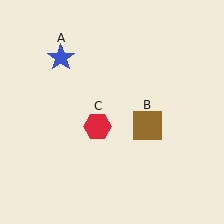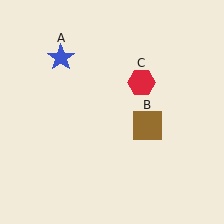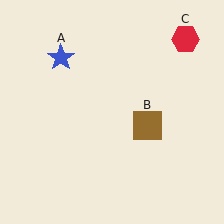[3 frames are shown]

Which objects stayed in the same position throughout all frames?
Blue star (object A) and brown square (object B) remained stationary.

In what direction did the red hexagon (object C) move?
The red hexagon (object C) moved up and to the right.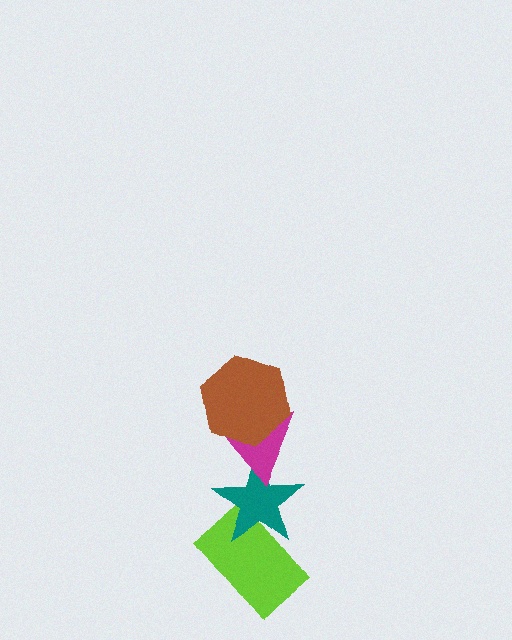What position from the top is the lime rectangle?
The lime rectangle is 4th from the top.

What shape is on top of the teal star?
The magenta triangle is on top of the teal star.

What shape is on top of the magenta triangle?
The brown hexagon is on top of the magenta triangle.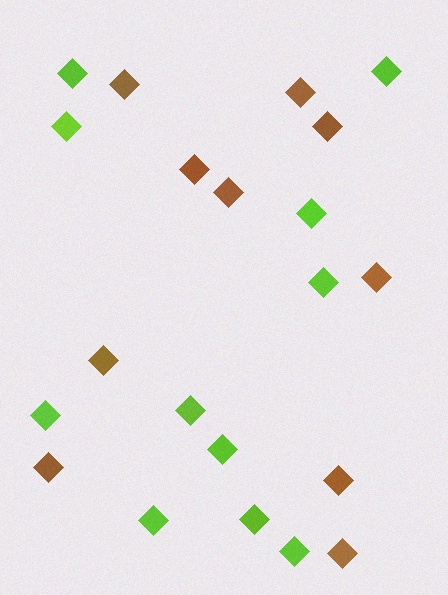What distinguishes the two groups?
There are 2 groups: one group of lime diamonds (11) and one group of brown diamonds (10).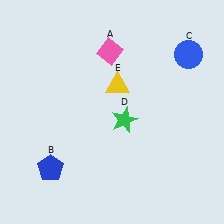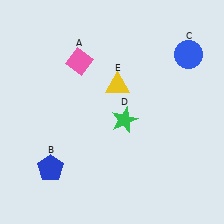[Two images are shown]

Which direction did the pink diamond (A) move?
The pink diamond (A) moved left.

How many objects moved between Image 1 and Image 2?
1 object moved between the two images.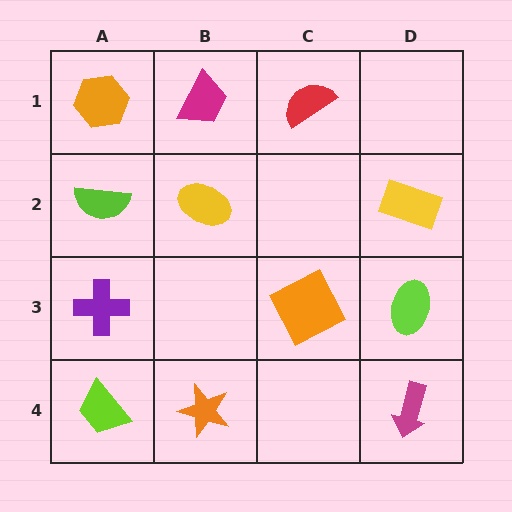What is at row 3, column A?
A purple cross.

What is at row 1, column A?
An orange hexagon.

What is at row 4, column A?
A lime trapezoid.